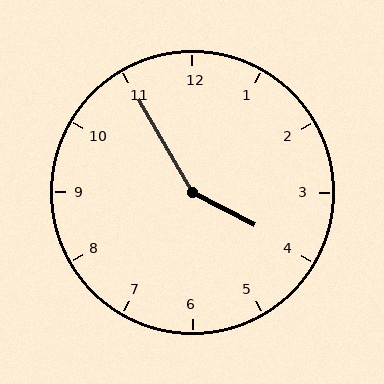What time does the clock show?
3:55.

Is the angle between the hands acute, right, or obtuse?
It is obtuse.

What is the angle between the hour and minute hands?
Approximately 148 degrees.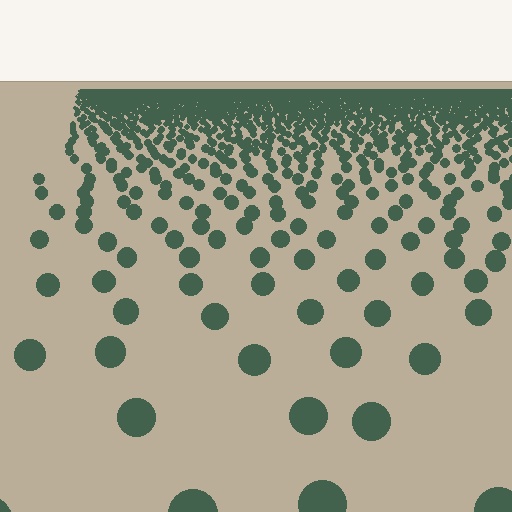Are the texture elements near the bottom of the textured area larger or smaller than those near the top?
Larger. Near the bottom, elements are closer to the viewer and appear at a bigger on-screen size.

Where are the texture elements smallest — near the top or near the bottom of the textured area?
Near the top.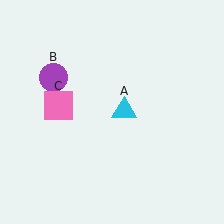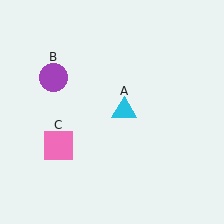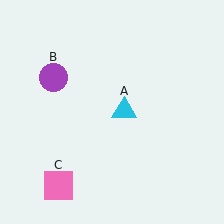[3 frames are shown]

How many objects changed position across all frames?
1 object changed position: pink square (object C).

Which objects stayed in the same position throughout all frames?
Cyan triangle (object A) and purple circle (object B) remained stationary.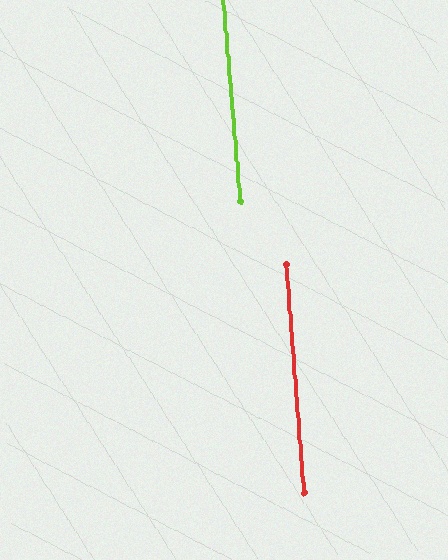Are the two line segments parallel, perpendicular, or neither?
Parallel — their directions differ by only 0.3°.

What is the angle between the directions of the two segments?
Approximately 0 degrees.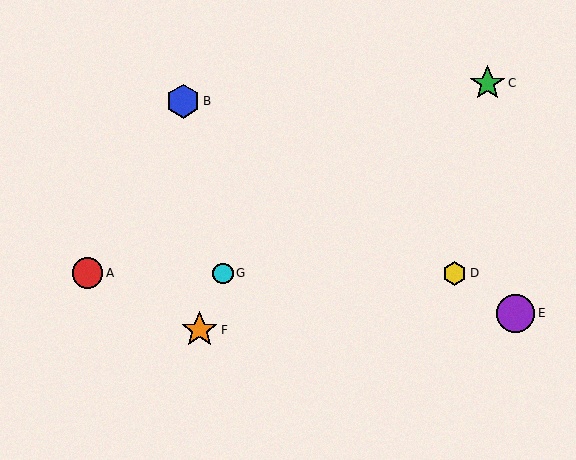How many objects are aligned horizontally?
3 objects (A, D, G) are aligned horizontally.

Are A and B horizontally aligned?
No, A is at y≈273 and B is at y≈101.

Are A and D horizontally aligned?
Yes, both are at y≈273.